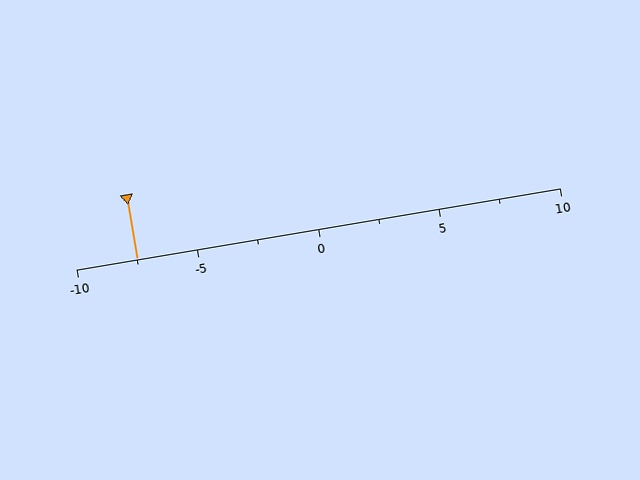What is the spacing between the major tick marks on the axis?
The major ticks are spaced 5 apart.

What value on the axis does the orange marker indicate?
The marker indicates approximately -7.5.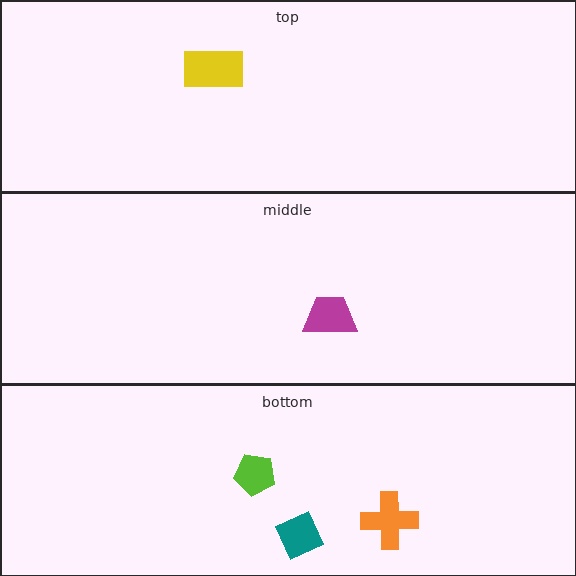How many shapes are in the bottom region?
3.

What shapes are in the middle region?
The magenta trapezoid.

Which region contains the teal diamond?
The bottom region.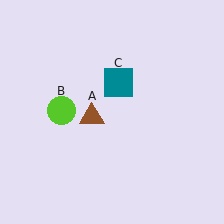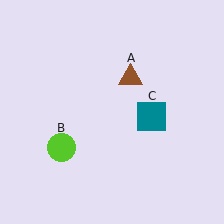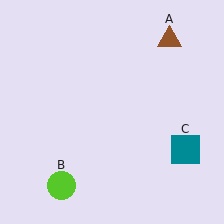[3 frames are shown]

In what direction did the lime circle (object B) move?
The lime circle (object B) moved down.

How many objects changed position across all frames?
3 objects changed position: brown triangle (object A), lime circle (object B), teal square (object C).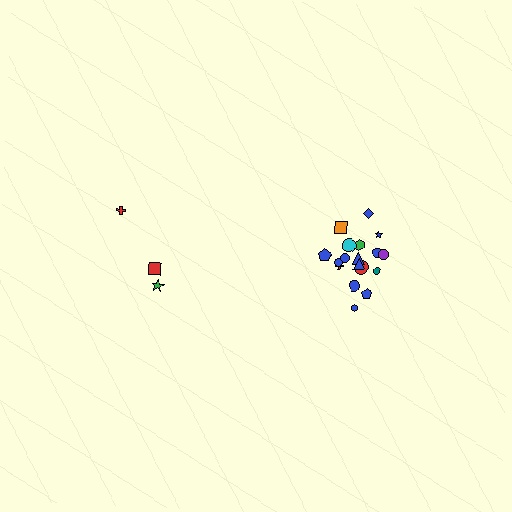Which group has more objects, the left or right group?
The right group.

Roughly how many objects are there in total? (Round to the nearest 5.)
Roughly 20 objects in total.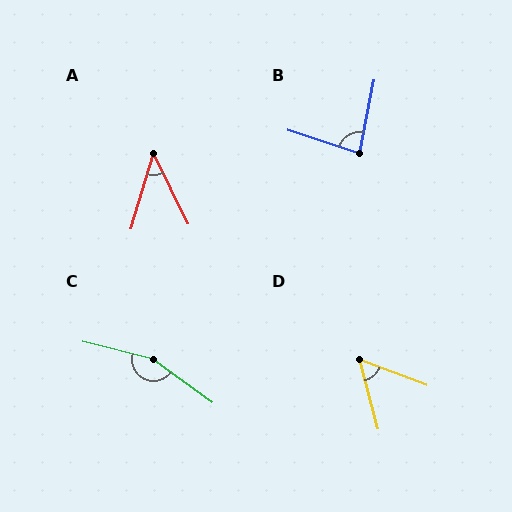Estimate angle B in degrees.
Approximately 83 degrees.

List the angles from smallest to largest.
A (42°), D (54°), B (83°), C (158°).